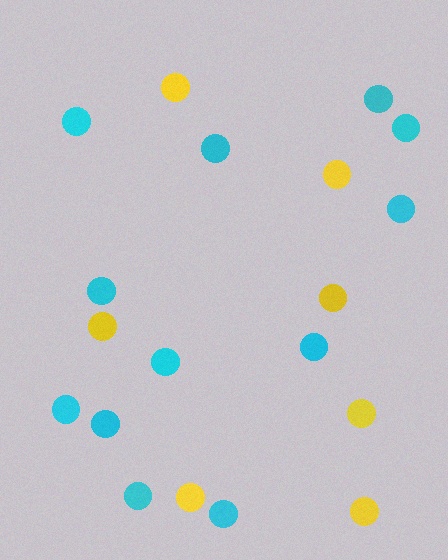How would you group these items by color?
There are 2 groups: one group of yellow circles (7) and one group of cyan circles (12).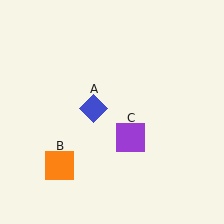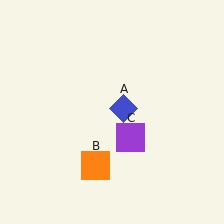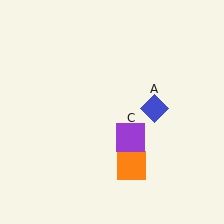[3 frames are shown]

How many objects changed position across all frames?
2 objects changed position: blue diamond (object A), orange square (object B).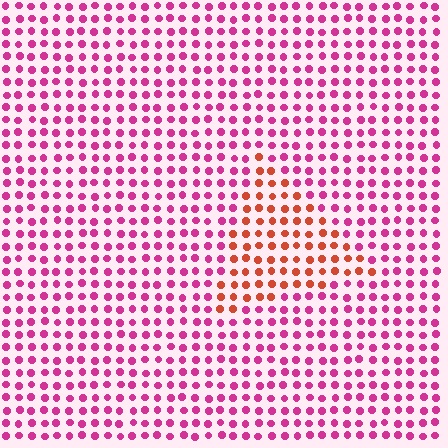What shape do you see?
I see a triangle.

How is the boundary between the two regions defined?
The boundary is defined purely by a slight shift in hue (about 46 degrees). Spacing, size, and orientation are identical on both sides.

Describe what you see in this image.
The image is filled with small magenta elements in a uniform arrangement. A triangle-shaped region is visible where the elements are tinted to a slightly different hue, forming a subtle color boundary.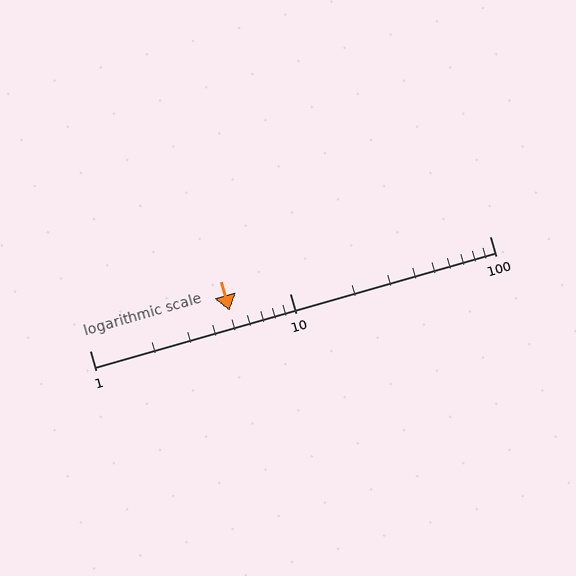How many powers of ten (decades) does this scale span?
The scale spans 2 decades, from 1 to 100.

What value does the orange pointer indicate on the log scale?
The pointer indicates approximately 5.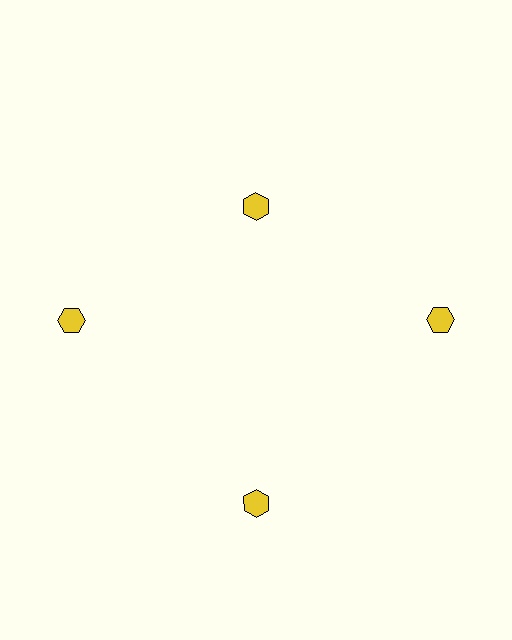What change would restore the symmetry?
The symmetry would be restored by moving it outward, back onto the ring so that all 4 hexagons sit at equal angles and equal distance from the center.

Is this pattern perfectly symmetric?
No. The 4 yellow hexagons are arranged in a ring, but one element near the 12 o'clock position is pulled inward toward the center, breaking the 4-fold rotational symmetry.